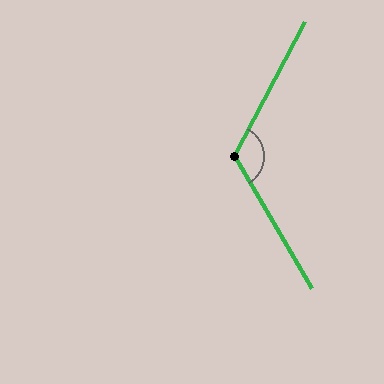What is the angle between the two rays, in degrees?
Approximately 122 degrees.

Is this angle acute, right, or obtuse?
It is obtuse.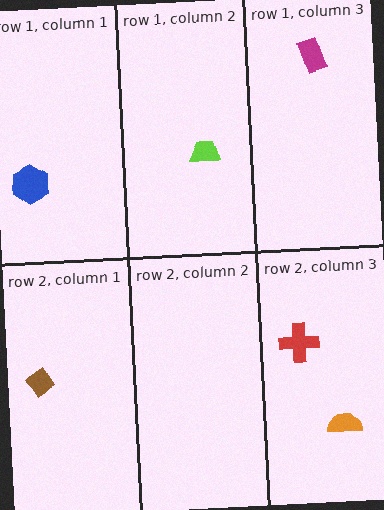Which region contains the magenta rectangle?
The row 1, column 3 region.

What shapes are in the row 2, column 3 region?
The red cross, the orange semicircle.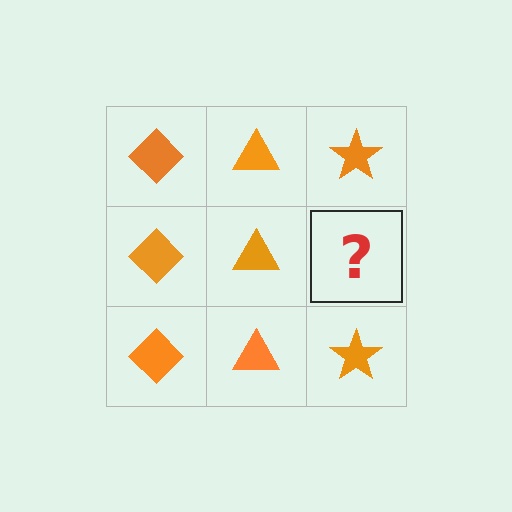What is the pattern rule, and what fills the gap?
The rule is that each column has a consistent shape. The gap should be filled with an orange star.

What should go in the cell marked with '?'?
The missing cell should contain an orange star.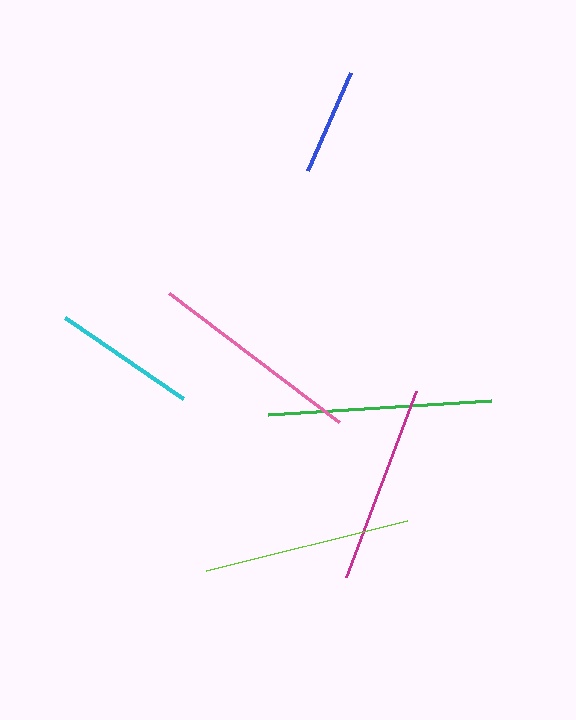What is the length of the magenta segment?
The magenta segment is approximately 198 pixels long.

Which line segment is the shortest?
The blue line is the shortest at approximately 106 pixels.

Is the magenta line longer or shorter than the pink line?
The pink line is longer than the magenta line.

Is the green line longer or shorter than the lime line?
The green line is longer than the lime line.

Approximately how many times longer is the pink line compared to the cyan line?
The pink line is approximately 1.5 times the length of the cyan line.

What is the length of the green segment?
The green segment is approximately 223 pixels long.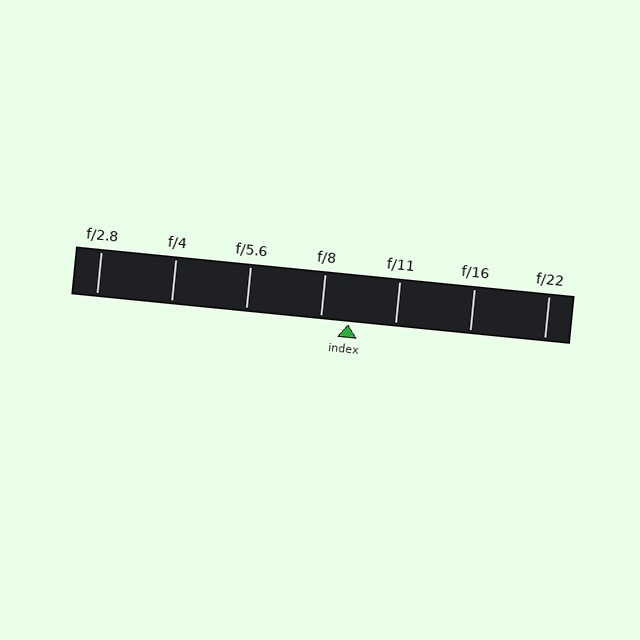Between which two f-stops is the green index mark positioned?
The index mark is between f/8 and f/11.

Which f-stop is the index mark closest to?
The index mark is closest to f/8.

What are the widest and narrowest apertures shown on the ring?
The widest aperture shown is f/2.8 and the narrowest is f/22.